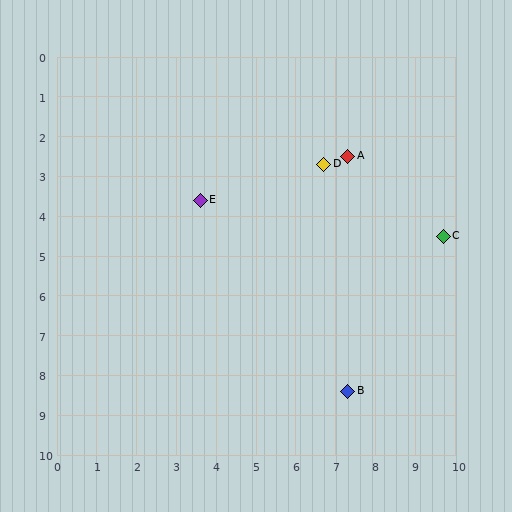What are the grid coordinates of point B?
Point B is at approximately (7.3, 8.4).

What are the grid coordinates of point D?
Point D is at approximately (6.7, 2.7).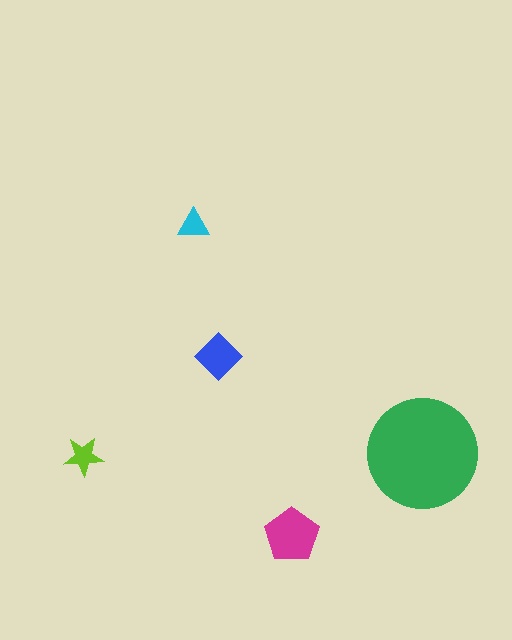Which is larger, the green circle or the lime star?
The green circle.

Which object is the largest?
The green circle.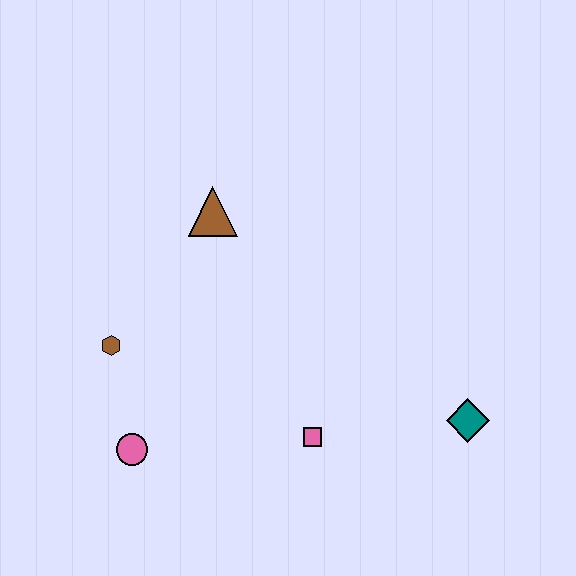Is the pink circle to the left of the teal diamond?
Yes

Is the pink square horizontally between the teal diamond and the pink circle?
Yes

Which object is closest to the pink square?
The teal diamond is closest to the pink square.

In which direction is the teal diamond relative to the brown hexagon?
The teal diamond is to the right of the brown hexagon.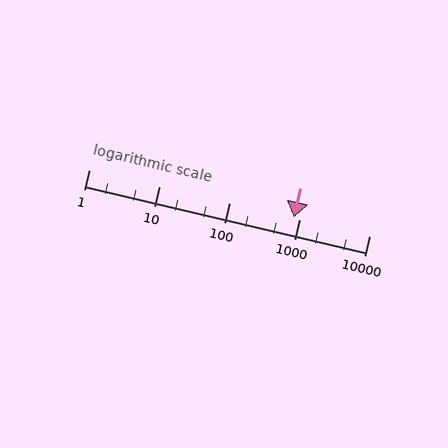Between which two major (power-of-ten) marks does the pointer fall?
The pointer is between 100 and 1000.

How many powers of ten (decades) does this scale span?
The scale spans 4 decades, from 1 to 10000.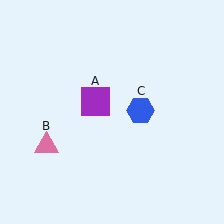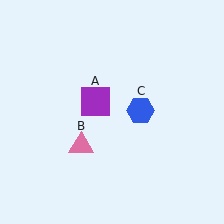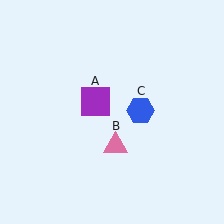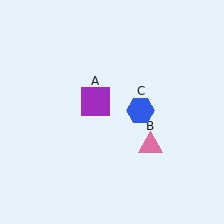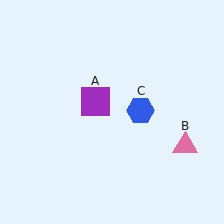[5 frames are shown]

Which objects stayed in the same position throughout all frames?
Purple square (object A) and blue hexagon (object C) remained stationary.